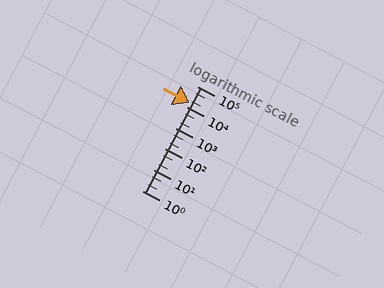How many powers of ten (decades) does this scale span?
The scale spans 5 decades, from 1 to 100000.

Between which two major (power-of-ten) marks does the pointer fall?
The pointer is between 10000 and 100000.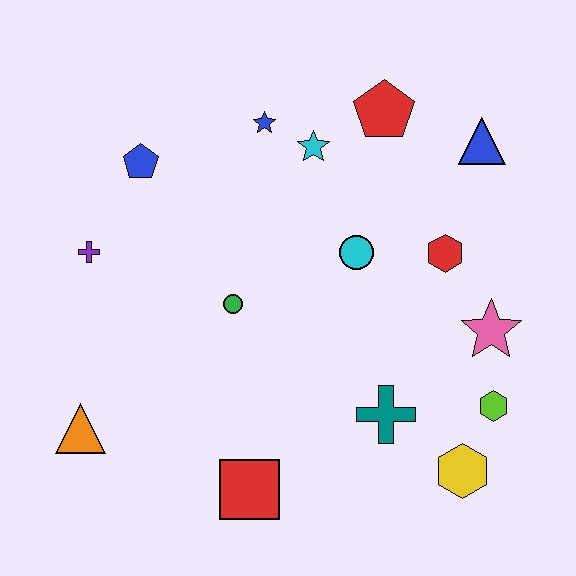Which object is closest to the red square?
The teal cross is closest to the red square.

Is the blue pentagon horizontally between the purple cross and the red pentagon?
Yes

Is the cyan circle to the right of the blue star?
Yes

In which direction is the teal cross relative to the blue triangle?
The teal cross is below the blue triangle.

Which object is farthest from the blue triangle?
The orange triangle is farthest from the blue triangle.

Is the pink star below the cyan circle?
Yes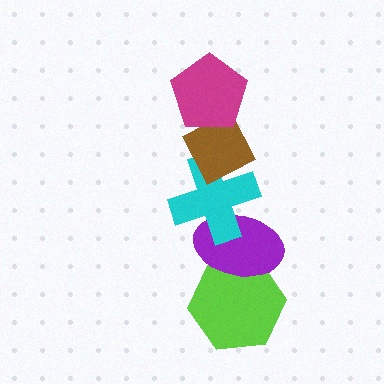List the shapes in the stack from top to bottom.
From top to bottom: the magenta pentagon, the brown diamond, the cyan cross, the purple ellipse, the lime hexagon.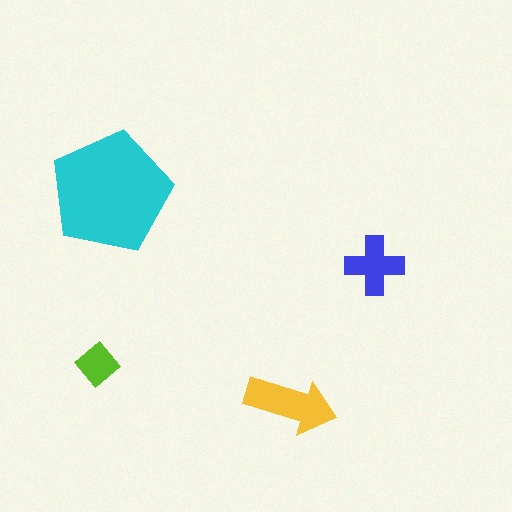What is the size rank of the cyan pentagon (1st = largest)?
1st.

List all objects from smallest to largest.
The lime diamond, the blue cross, the yellow arrow, the cyan pentagon.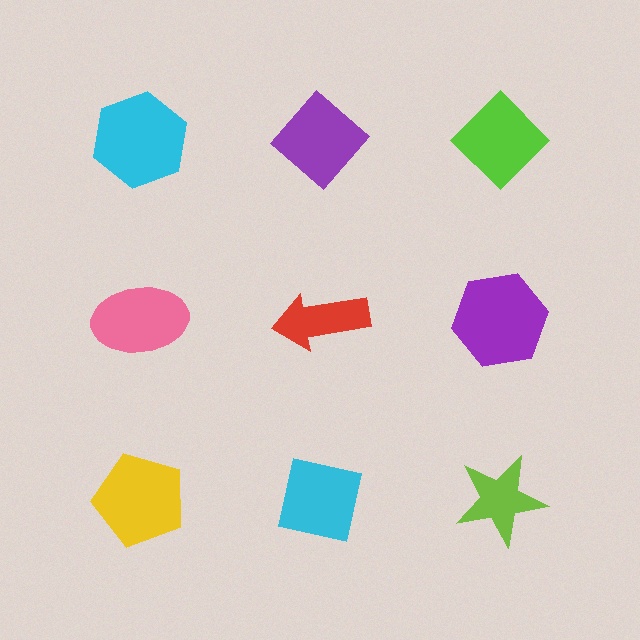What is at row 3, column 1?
A yellow pentagon.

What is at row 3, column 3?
A lime star.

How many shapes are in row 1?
3 shapes.